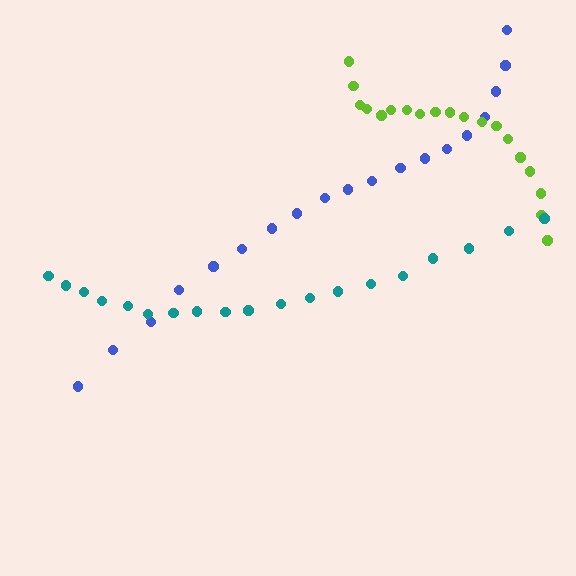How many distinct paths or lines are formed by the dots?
There are 3 distinct paths.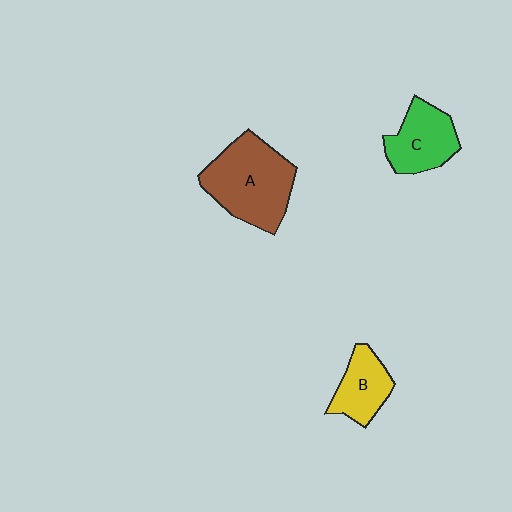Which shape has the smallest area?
Shape B (yellow).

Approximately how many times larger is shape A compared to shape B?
Approximately 1.9 times.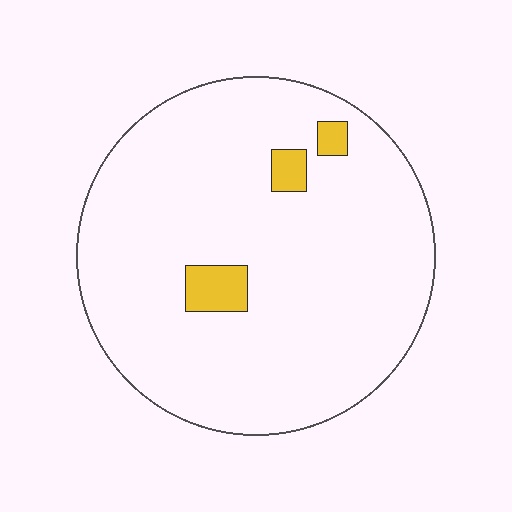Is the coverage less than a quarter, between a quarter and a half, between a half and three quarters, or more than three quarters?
Less than a quarter.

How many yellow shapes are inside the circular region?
3.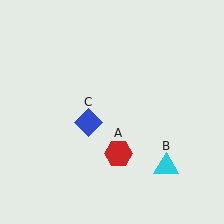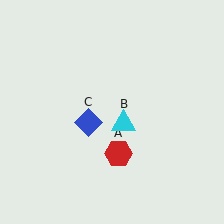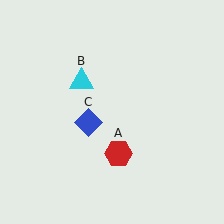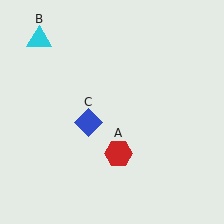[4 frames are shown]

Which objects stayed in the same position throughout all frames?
Red hexagon (object A) and blue diamond (object C) remained stationary.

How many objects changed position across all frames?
1 object changed position: cyan triangle (object B).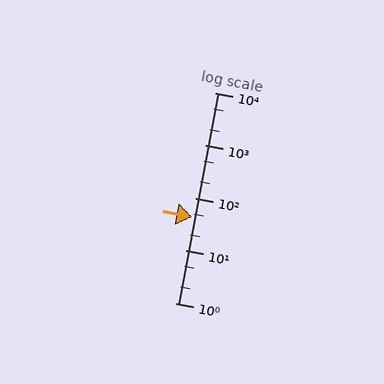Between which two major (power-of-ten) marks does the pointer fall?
The pointer is between 10 and 100.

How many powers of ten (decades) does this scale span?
The scale spans 4 decades, from 1 to 10000.